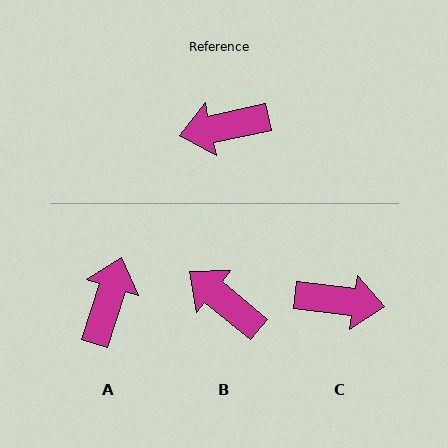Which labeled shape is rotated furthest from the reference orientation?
C, about 160 degrees away.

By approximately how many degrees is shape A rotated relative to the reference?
Approximately 120 degrees clockwise.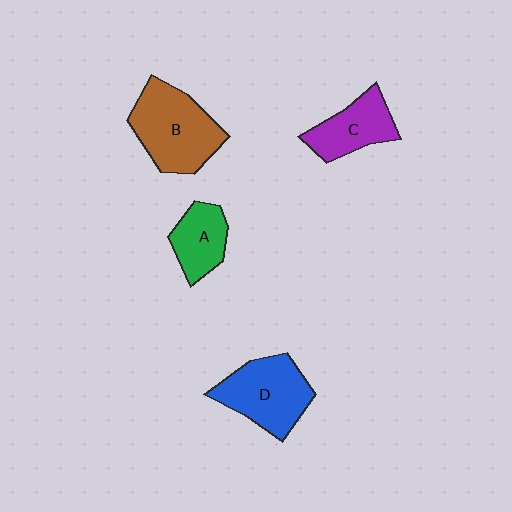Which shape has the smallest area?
Shape A (green).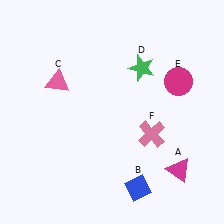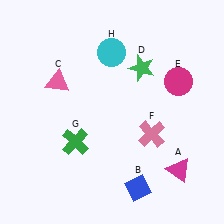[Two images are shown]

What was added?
A green cross (G), a cyan circle (H) were added in Image 2.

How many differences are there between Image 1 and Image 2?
There are 2 differences between the two images.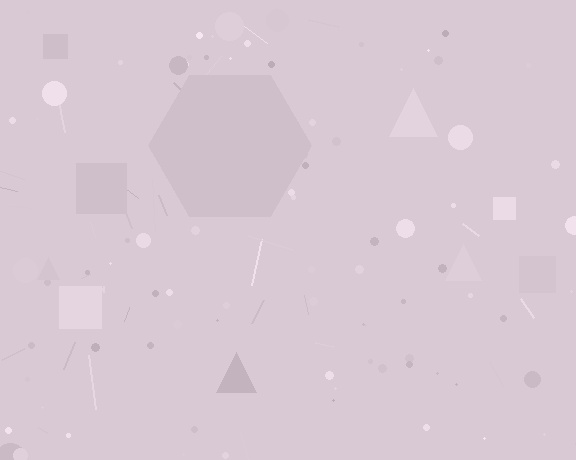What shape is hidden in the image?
A hexagon is hidden in the image.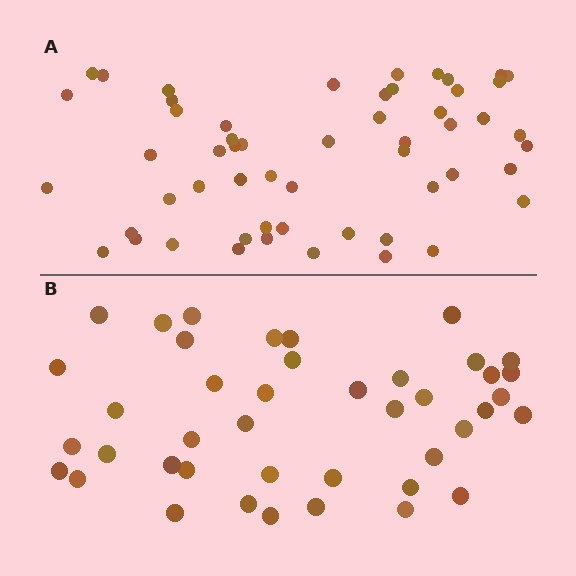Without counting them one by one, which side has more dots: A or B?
Region A (the top region) has more dots.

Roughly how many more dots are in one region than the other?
Region A has approximately 15 more dots than region B.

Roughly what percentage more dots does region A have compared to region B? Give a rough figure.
About 30% more.